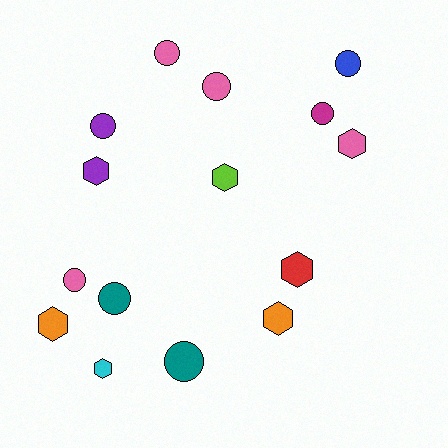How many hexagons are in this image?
There are 7 hexagons.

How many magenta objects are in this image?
There is 1 magenta object.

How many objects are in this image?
There are 15 objects.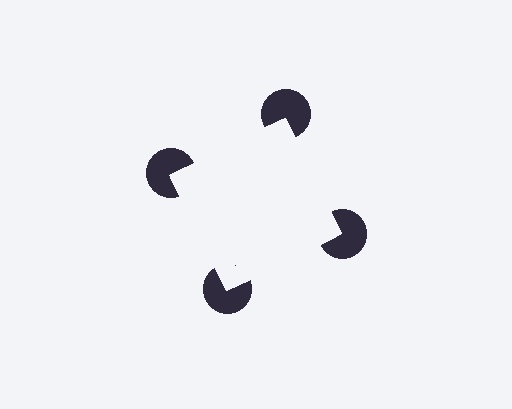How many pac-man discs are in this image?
There are 4 — one at each vertex of the illusory square.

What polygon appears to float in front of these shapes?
An illusory square — its edges are inferred from the aligned wedge cuts in the pac-man discs, not physically drawn.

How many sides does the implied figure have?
4 sides.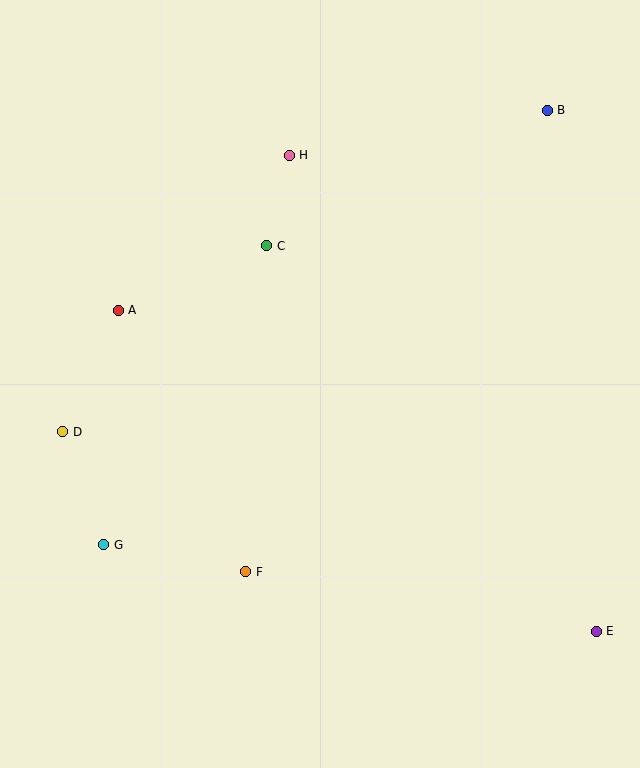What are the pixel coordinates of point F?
Point F is at (246, 572).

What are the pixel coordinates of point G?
Point G is at (104, 545).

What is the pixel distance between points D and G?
The distance between D and G is 120 pixels.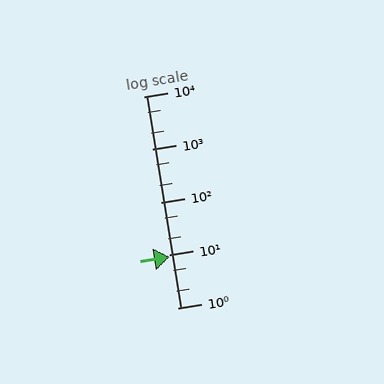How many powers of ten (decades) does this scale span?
The scale spans 4 decades, from 1 to 10000.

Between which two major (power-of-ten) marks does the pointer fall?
The pointer is between 1 and 10.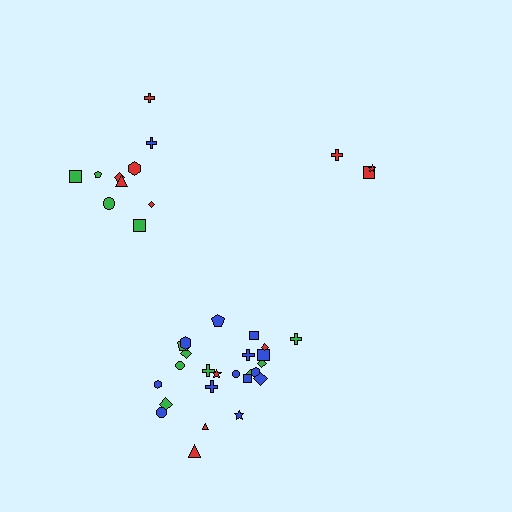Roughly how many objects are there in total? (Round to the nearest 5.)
Roughly 40 objects in total.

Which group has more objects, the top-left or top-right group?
The top-left group.